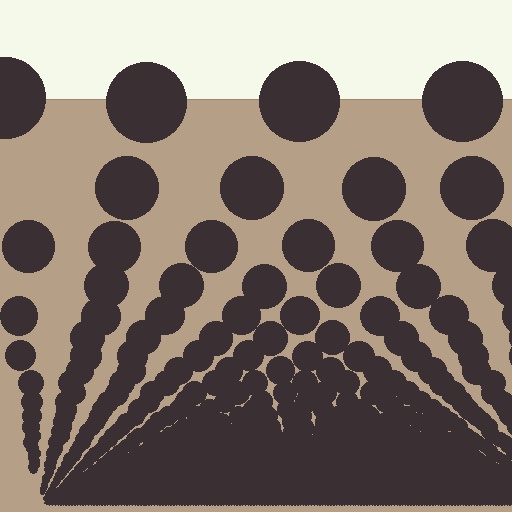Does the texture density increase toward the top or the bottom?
Density increases toward the bottom.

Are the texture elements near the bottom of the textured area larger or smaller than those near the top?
Smaller. The gradient is inverted — elements near the bottom are smaller and denser.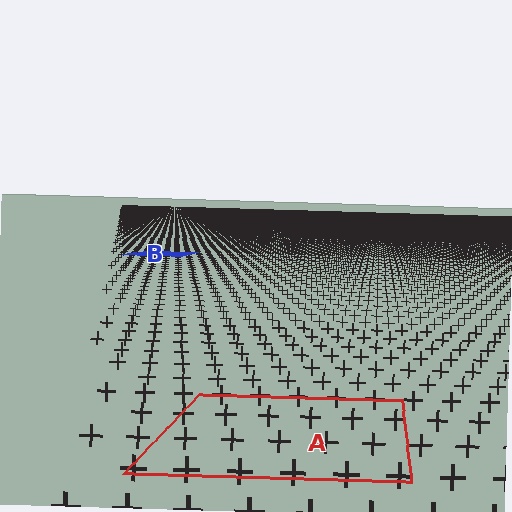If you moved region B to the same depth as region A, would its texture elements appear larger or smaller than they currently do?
They would appear larger. At a closer depth, the same texture elements are projected at a bigger on-screen size.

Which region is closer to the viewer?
Region A is closer. The texture elements there are larger and more spread out.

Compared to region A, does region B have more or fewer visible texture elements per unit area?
Region B has more texture elements per unit area — they are packed more densely because it is farther away.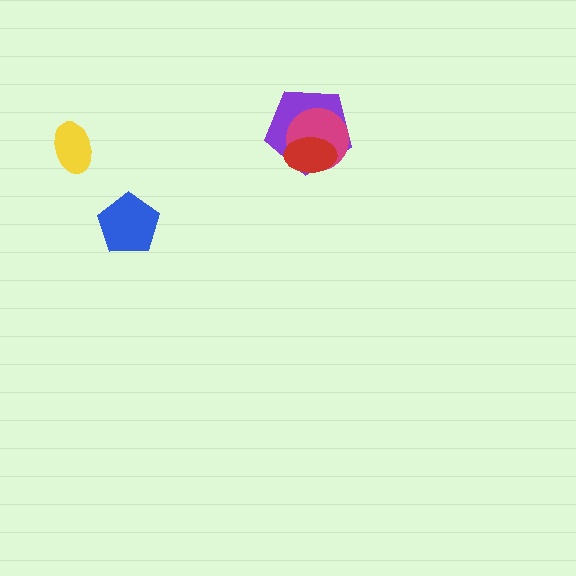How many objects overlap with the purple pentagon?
2 objects overlap with the purple pentagon.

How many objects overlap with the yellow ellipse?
0 objects overlap with the yellow ellipse.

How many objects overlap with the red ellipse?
2 objects overlap with the red ellipse.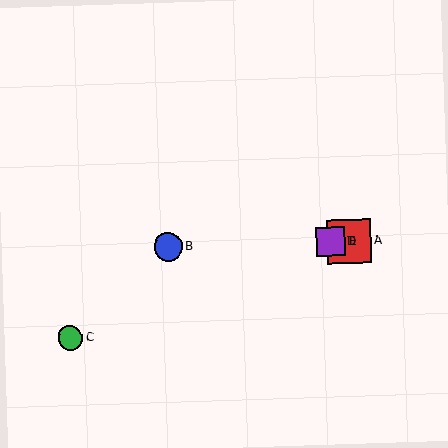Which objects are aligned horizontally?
Objects A, B, D, E are aligned horizontally.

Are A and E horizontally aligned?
Yes, both are at y≈241.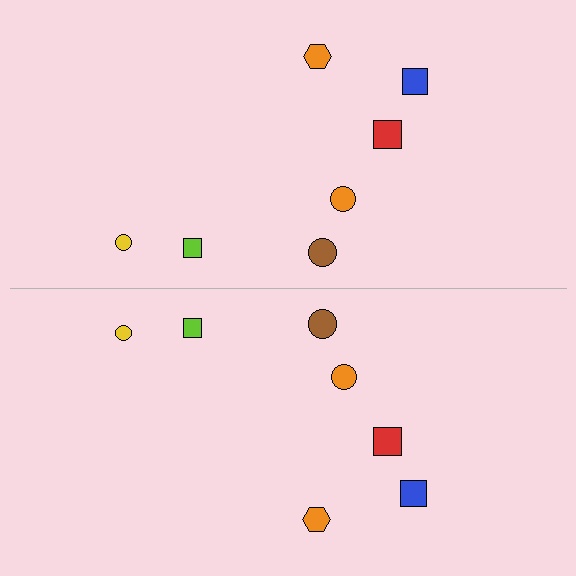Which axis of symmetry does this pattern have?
The pattern has a horizontal axis of symmetry running through the center of the image.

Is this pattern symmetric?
Yes, this pattern has bilateral (reflection) symmetry.